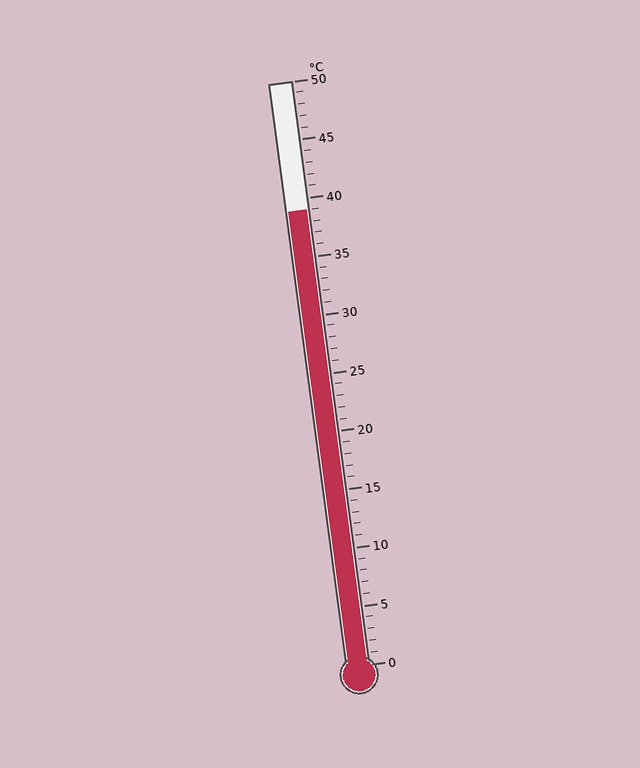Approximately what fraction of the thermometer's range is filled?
The thermometer is filled to approximately 80% of its range.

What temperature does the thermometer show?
The thermometer shows approximately 39°C.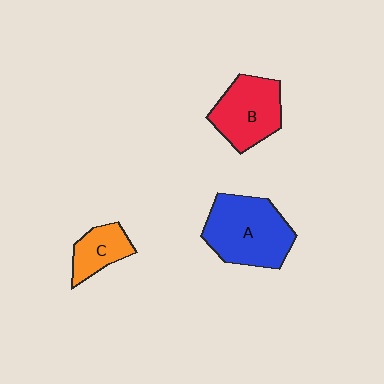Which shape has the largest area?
Shape A (blue).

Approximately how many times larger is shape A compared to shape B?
Approximately 1.3 times.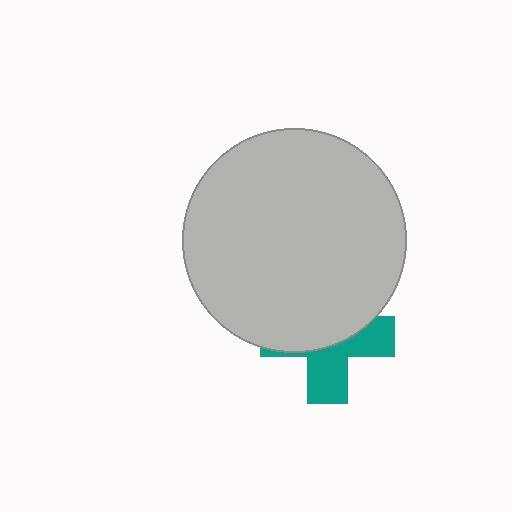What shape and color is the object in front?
The object in front is a light gray circle.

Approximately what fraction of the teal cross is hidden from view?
Roughly 56% of the teal cross is hidden behind the light gray circle.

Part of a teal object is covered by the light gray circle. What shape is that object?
It is a cross.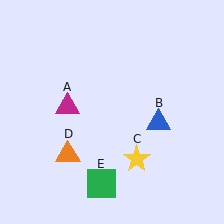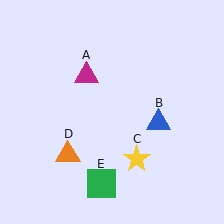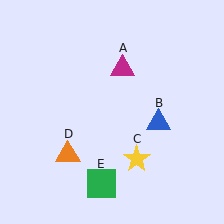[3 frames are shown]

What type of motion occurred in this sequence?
The magenta triangle (object A) rotated clockwise around the center of the scene.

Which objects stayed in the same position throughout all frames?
Blue triangle (object B) and yellow star (object C) and orange triangle (object D) and green square (object E) remained stationary.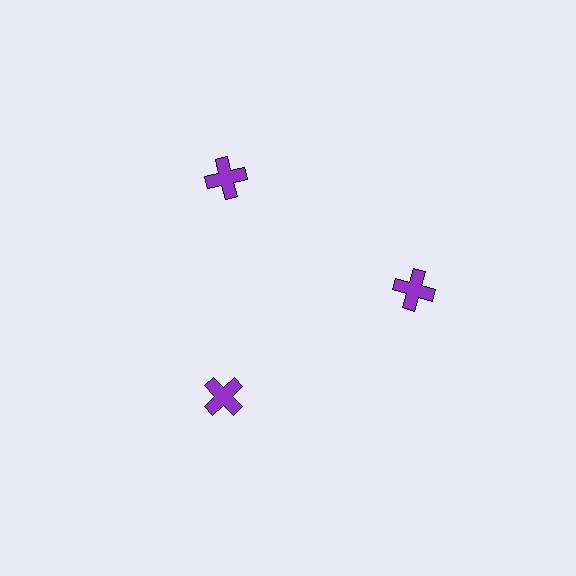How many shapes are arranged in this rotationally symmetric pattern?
There are 3 shapes, arranged in 3 groups of 1.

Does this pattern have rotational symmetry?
Yes, this pattern has 3-fold rotational symmetry. It looks the same after rotating 120 degrees around the center.